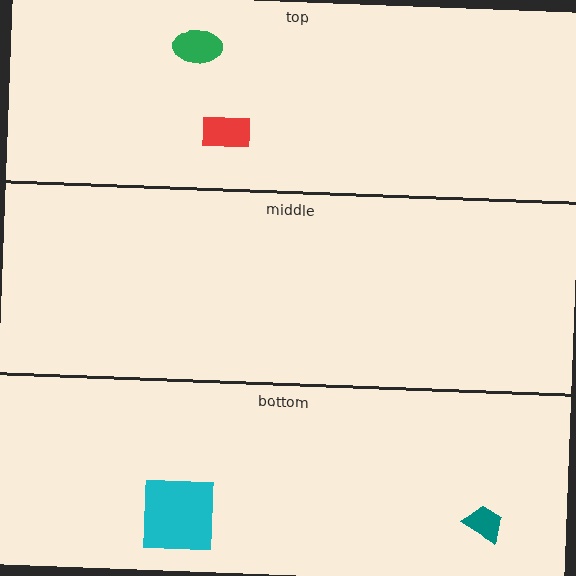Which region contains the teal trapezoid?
The bottom region.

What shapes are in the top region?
The red rectangle, the green ellipse.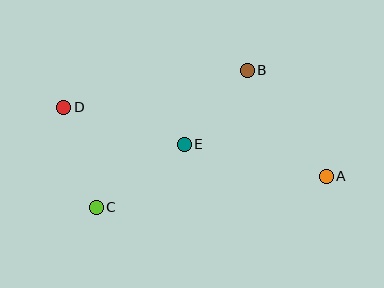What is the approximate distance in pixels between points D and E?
The distance between D and E is approximately 126 pixels.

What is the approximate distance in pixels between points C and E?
The distance between C and E is approximately 108 pixels.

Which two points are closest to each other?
Points B and E are closest to each other.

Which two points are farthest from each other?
Points A and D are farthest from each other.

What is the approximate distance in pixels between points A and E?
The distance between A and E is approximately 145 pixels.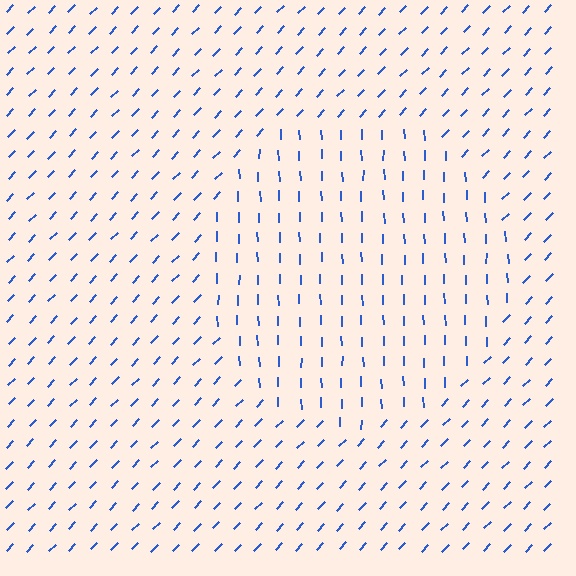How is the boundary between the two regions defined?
The boundary is defined purely by a change in line orientation (approximately 45 degrees difference). All lines are the same color and thickness.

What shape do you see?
I see a circle.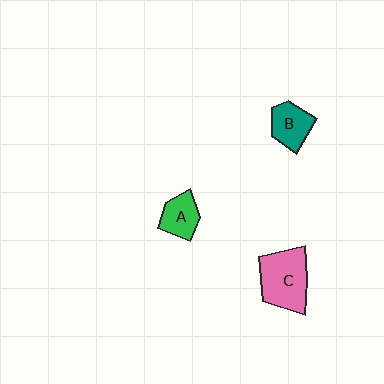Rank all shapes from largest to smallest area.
From largest to smallest: C (pink), B (teal), A (green).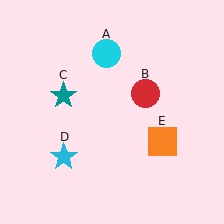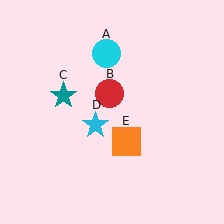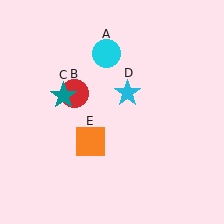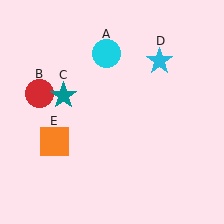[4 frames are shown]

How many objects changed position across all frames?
3 objects changed position: red circle (object B), cyan star (object D), orange square (object E).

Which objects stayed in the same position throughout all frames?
Cyan circle (object A) and teal star (object C) remained stationary.